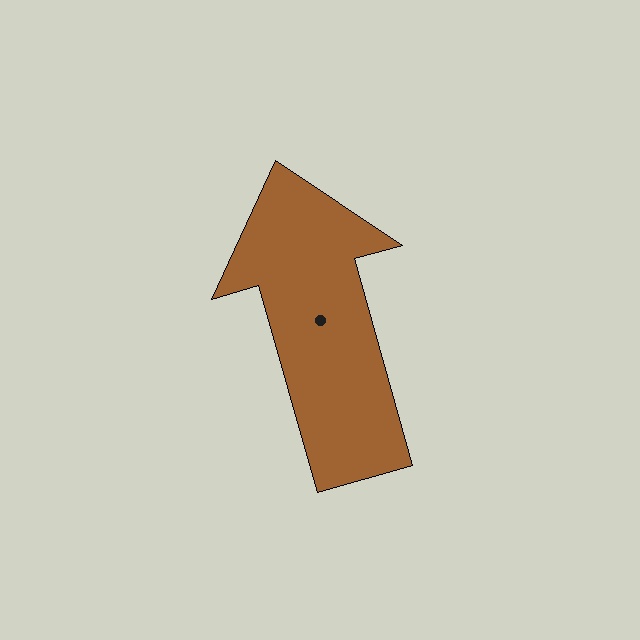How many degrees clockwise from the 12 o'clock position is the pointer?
Approximately 344 degrees.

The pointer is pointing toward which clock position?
Roughly 11 o'clock.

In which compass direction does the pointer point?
North.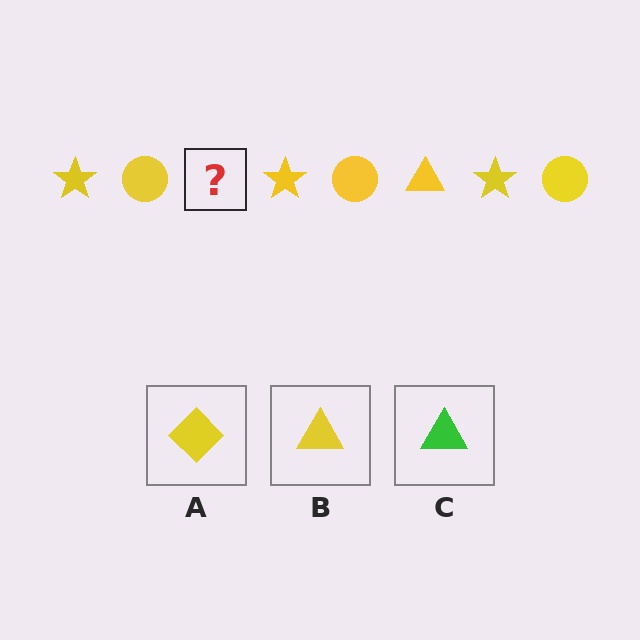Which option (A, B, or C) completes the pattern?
B.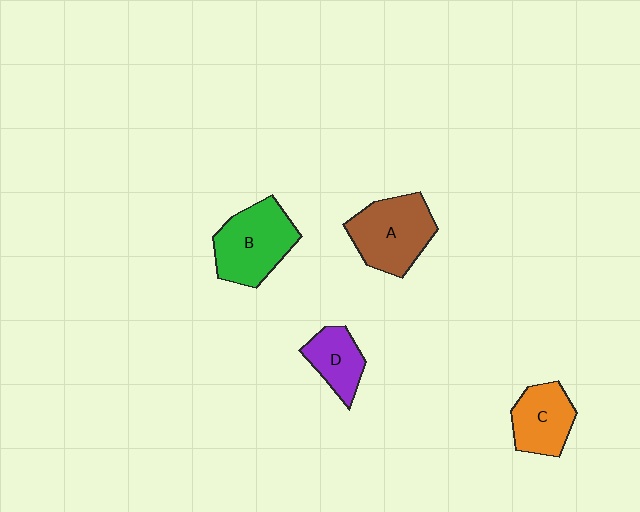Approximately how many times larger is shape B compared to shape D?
Approximately 1.7 times.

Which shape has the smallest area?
Shape D (purple).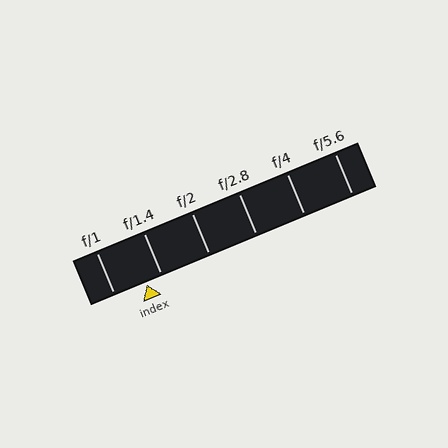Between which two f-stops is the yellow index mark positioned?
The index mark is between f/1 and f/1.4.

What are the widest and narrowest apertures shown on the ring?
The widest aperture shown is f/1 and the narrowest is f/5.6.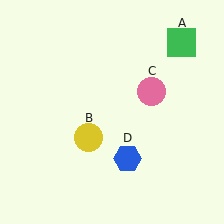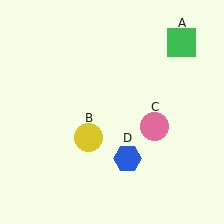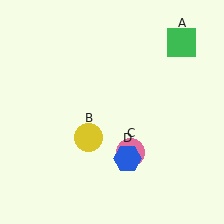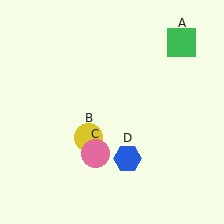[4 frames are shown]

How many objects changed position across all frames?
1 object changed position: pink circle (object C).